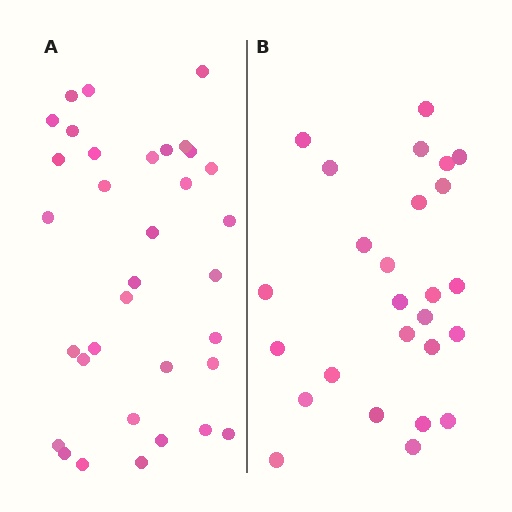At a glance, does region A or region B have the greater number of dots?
Region A (the left region) has more dots.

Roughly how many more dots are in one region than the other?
Region A has roughly 8 or so more dots than region B.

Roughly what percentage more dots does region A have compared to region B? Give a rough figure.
About 30% more.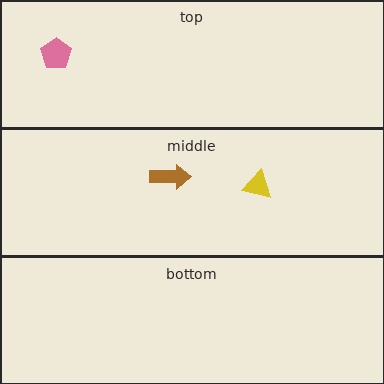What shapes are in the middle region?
The brown arrow, the yellow triangle.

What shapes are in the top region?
The pink pentagon.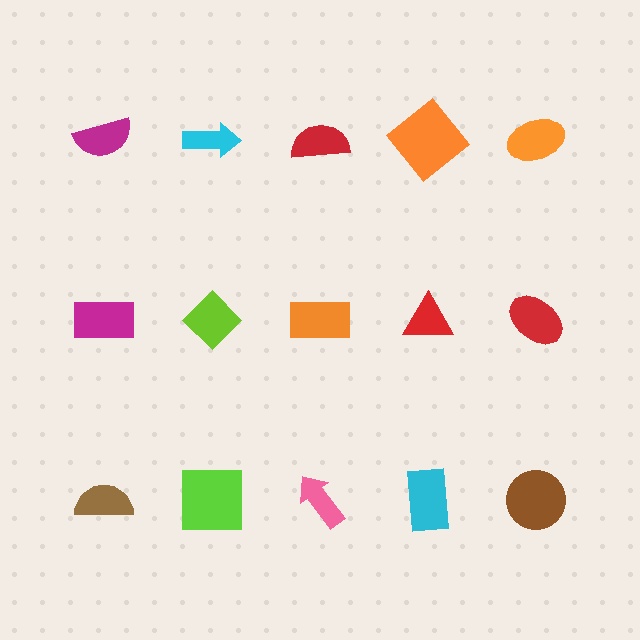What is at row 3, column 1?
A brown semicircle.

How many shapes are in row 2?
5 shapes.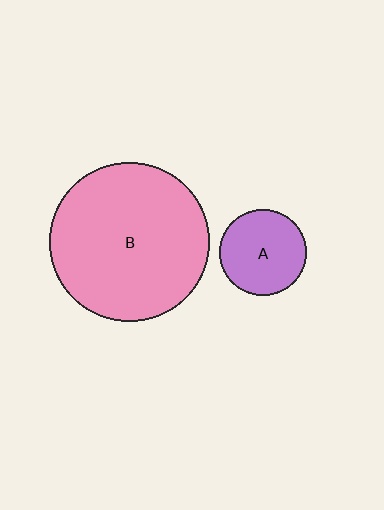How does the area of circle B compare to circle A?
Approximately 3.4 times.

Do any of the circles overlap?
No, none of the circles overlap.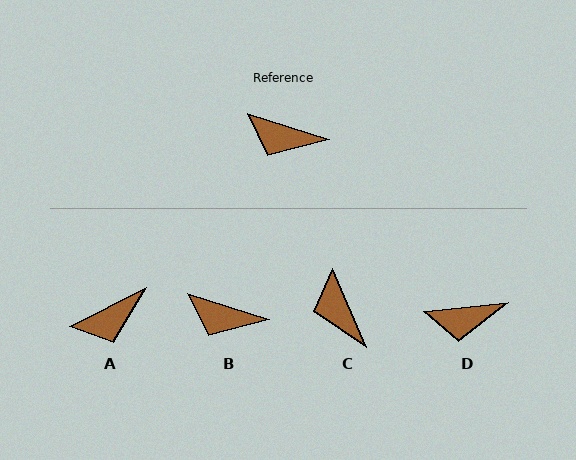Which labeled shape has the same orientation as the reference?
B.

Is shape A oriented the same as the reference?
No, it is off by about 44 degrees.